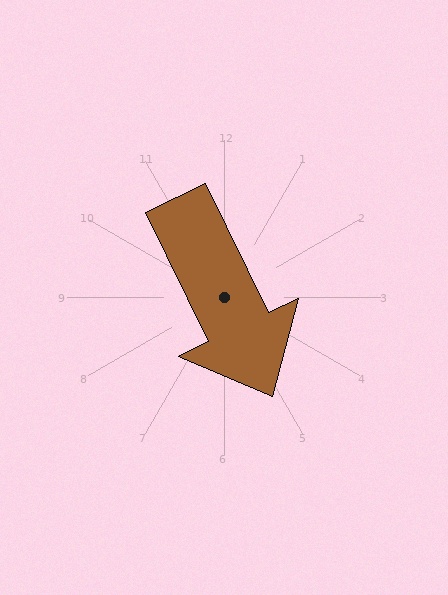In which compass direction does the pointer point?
Southeast.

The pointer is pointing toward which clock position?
Roughly 5 o'clock.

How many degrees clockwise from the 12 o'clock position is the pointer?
Approximately 154 degrees.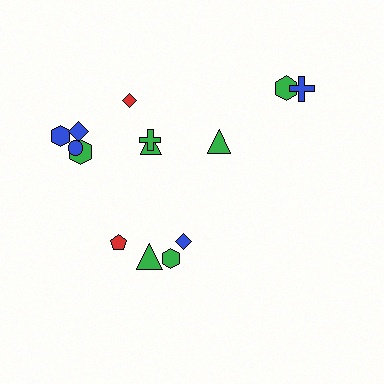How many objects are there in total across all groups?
There are 14 objects.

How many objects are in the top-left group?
There are 7 objects.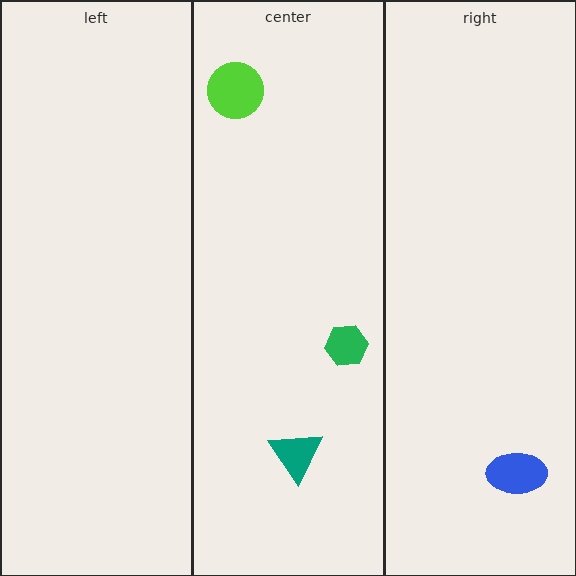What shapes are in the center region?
The lime circle, the teal triangle, the green hexagon.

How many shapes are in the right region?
1.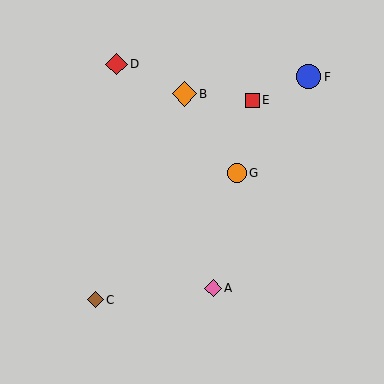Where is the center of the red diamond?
The center of the red diamond is at (117, 64).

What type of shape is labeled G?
Shape G is an orange circle.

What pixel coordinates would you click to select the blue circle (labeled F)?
Click at (308, 77) to select the blue circle F.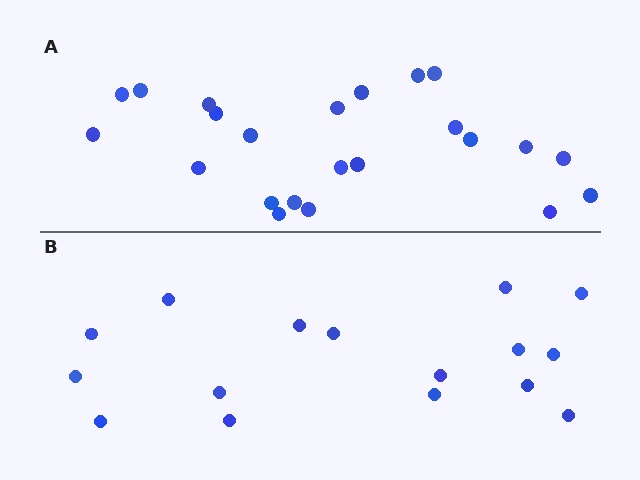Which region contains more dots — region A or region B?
Region A (the top region) has more dots.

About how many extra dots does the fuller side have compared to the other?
Region A has roughly 8 or so more dots than region B.